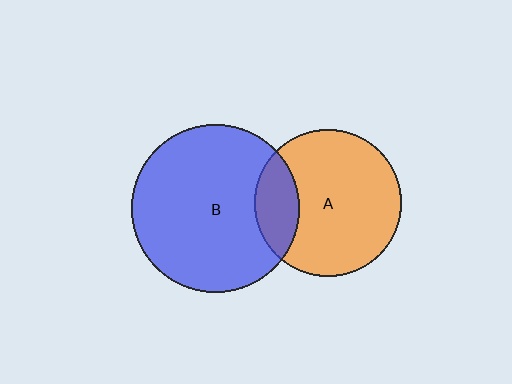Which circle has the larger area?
Circle B (blue).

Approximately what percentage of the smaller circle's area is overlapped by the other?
Approximately 20%.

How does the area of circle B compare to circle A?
Approximately 1.3 times.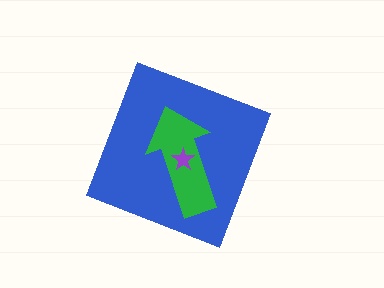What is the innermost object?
The purple star.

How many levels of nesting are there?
3.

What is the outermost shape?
The blue diamond.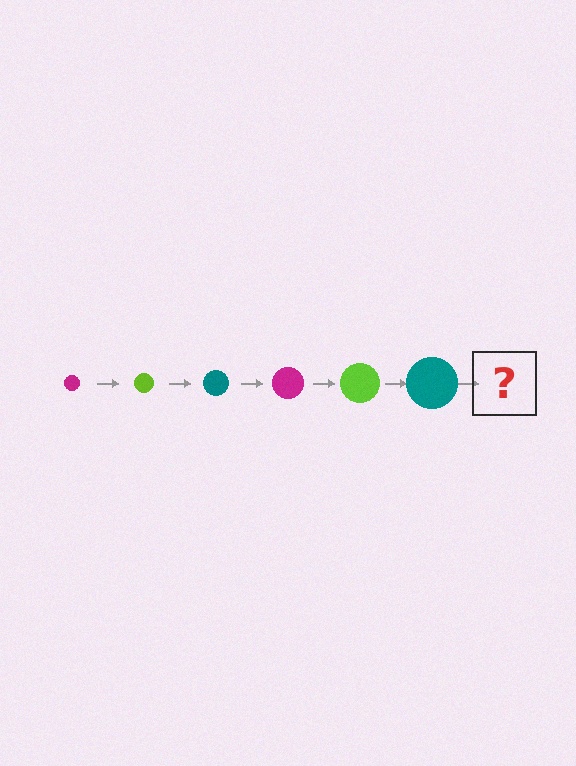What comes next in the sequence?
The next element should be a magenta circle, larger than the previous one.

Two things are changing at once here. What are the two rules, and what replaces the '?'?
The two rules are that the circle grows larger each step and the color cycles through magenta, lime, and teal. The '?' should be a magenta circle, larger than the previous one.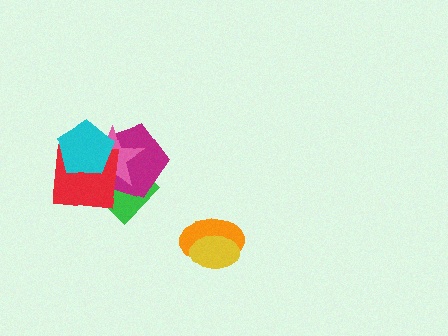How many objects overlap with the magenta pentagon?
4 objects overlap with the magenta pentagon.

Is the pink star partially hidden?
Yes, it is partially covered by another shape.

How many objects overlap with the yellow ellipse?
1 object overlaps with the yellow ellipse.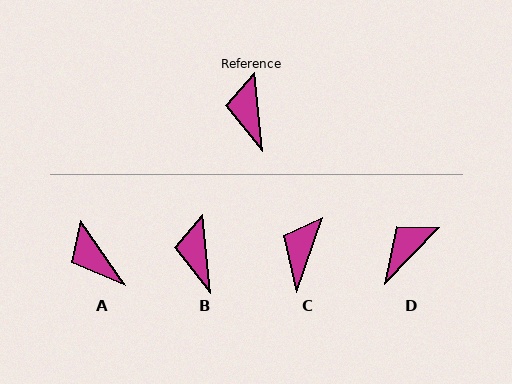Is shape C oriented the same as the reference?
No, it is off by about 25 degrees.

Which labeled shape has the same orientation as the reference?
B.